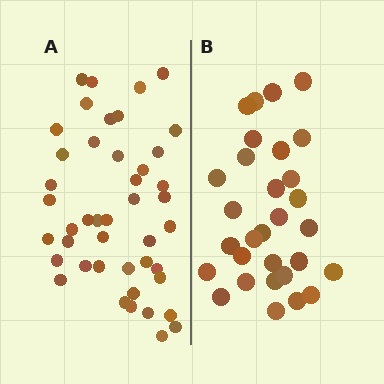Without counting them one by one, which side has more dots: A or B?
Region A (the left region) has more dots.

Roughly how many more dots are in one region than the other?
Region A has approximately 15 more dots than region B.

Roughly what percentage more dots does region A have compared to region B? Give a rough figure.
About 45% more.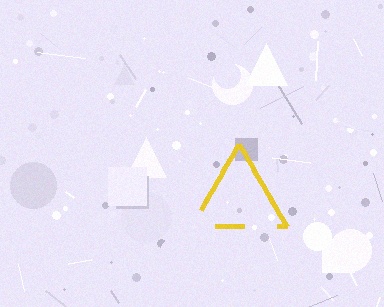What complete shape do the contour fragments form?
The contour fragments form a triangle.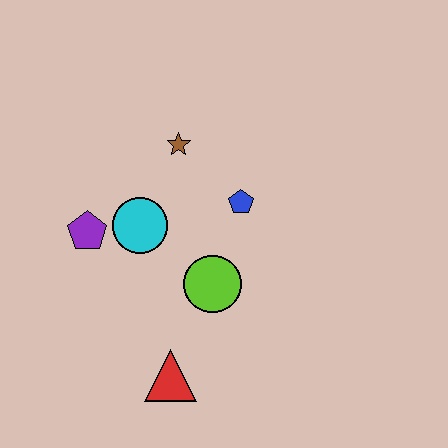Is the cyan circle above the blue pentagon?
No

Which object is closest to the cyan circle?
The purple pentagon is closest to the cyan circle.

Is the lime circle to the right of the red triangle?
Yes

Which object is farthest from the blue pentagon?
The red triangle is farthest from the blue pentagon.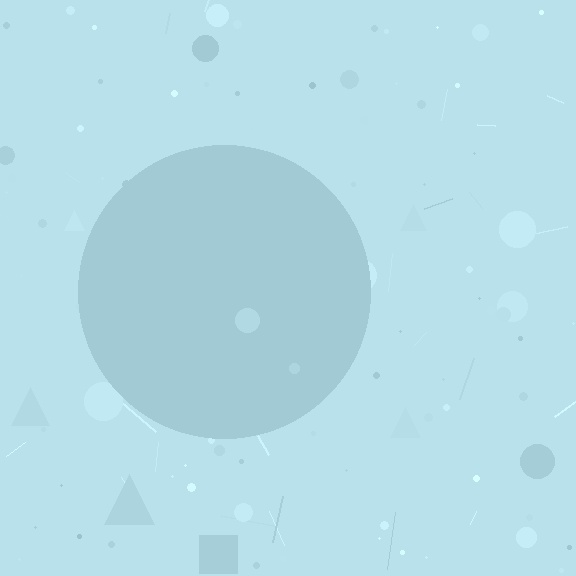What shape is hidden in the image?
A circle is hidden in the image.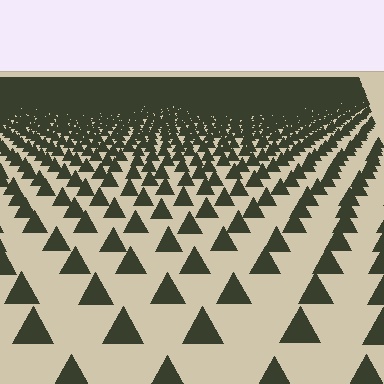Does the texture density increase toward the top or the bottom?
Density increases toward the top.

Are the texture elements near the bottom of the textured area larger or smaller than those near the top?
Larger. Near the bottom, elements are closer to the viewer and appear at a bigger on-screen size.